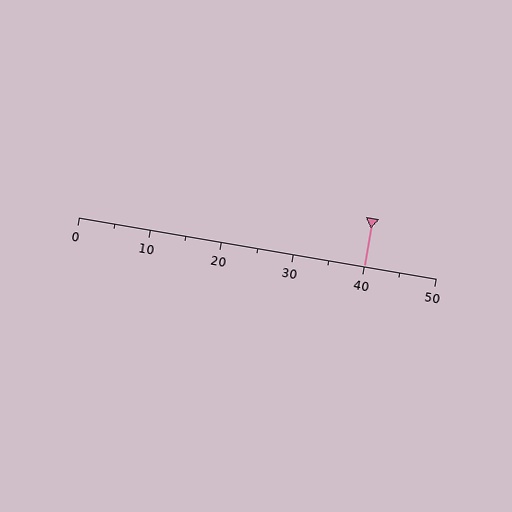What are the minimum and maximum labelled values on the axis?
The axis runs from 0 to 50.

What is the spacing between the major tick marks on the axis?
The major ticks are spaced 10 apart.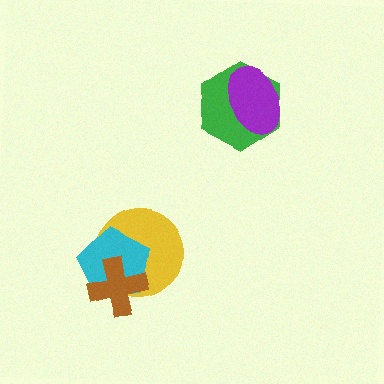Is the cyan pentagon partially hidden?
Yes, it is partially covered by another shape.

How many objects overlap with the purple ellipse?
1 object overlaps with the purple ellipse.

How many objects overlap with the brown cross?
2 objects overlap with the brown cross.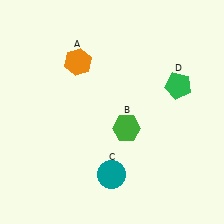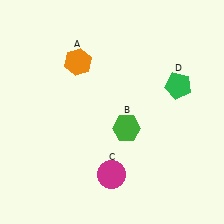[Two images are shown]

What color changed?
The circle (C) changed from teal in Image 1 to magenta in Image 2.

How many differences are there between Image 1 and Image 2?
There is 1 difference between the two images.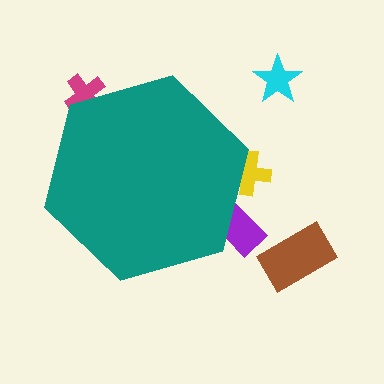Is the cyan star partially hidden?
No, the cyan star is fully visible.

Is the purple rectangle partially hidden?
Yes, the purple rectangle is partially hidden behind the teal hexagon.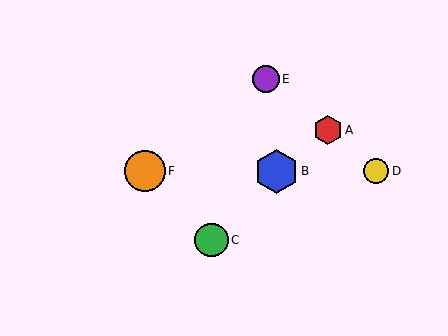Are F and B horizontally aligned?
Yes, both are at y≈171.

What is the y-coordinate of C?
Object C is at y≈240.